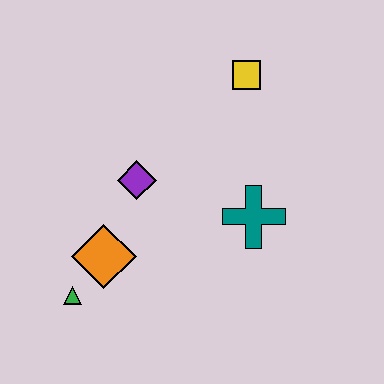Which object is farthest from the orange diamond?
The yellow square is farthest from the orange diamond.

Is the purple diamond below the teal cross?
No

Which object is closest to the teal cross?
The purple diamond is closest to the teal cross.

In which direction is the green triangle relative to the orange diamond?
The green triangle is below the orange diamond.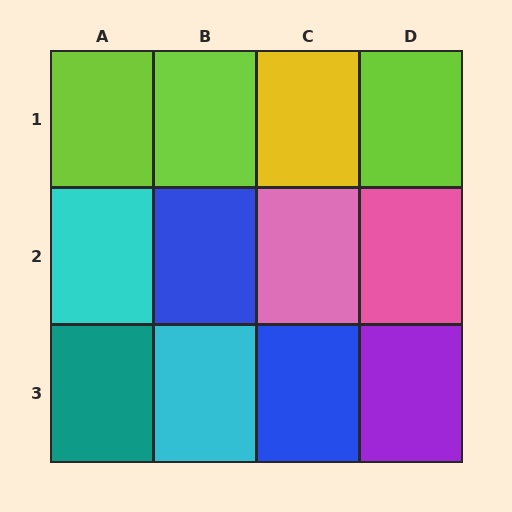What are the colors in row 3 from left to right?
Teal, cyan, blue, purple.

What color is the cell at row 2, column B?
Blue.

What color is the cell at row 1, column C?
Yellow.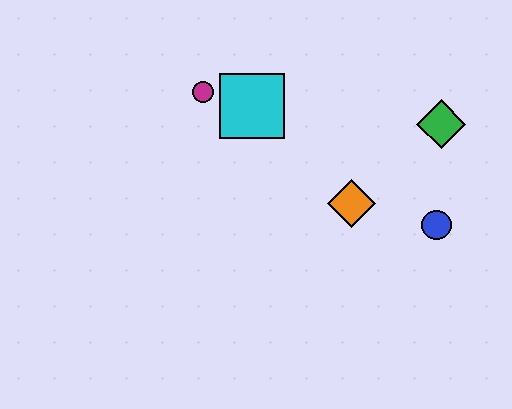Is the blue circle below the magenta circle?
Yes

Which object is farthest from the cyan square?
The blue circle is farthest from the cyan square.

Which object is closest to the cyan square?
The magenta circle is closest to the cyan square.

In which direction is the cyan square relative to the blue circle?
The cyan square is to the left of the blue circle.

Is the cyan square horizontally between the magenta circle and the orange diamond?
Yes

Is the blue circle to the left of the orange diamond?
No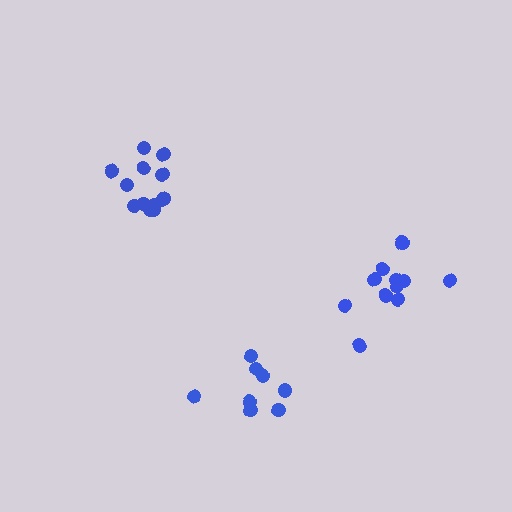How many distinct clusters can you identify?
There are 3 distinct clusters.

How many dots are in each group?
Group 1: 8 dots, Group 2: 11 dots, Group 3: 12 dots (31 total).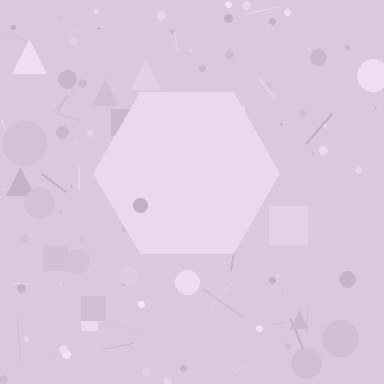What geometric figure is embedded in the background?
A hexagon is embedded in the background.